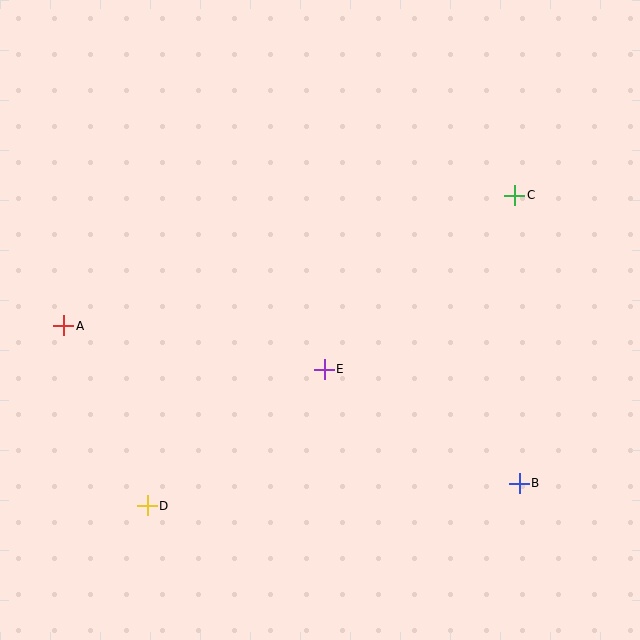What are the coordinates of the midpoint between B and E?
The midpoint between B and E is at (422, 426).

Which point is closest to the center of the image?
Point E at (324, 369) is closest to the center.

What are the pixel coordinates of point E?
Point E is at (324, 369).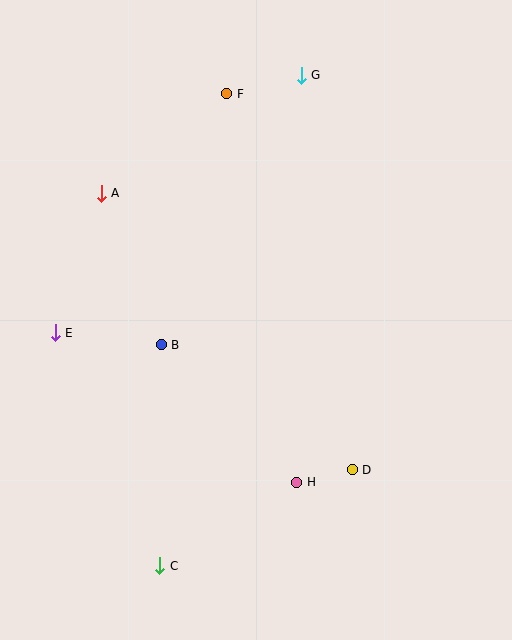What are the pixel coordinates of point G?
Point G is at (301, 75).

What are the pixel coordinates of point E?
Point E is at (55, 333).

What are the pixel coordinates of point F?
Point F is at (227, 94).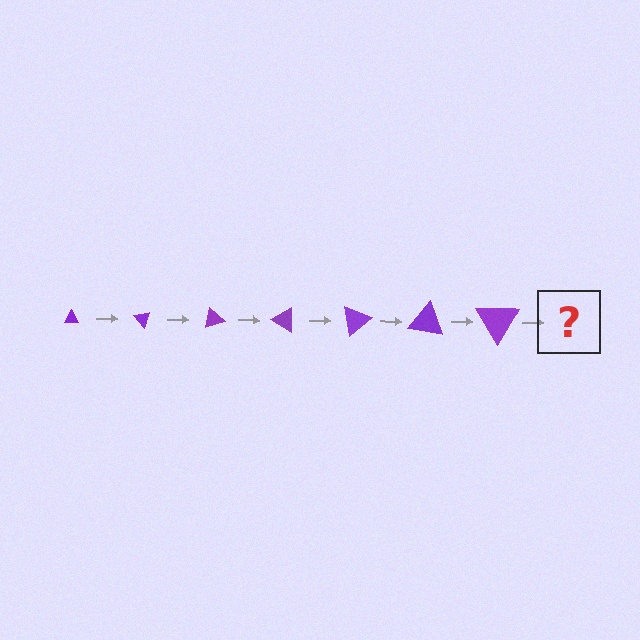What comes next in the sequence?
The next element should be a triangle, larger than the previous one and rotated 350 degrees from the start.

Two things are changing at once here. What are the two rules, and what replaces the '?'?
The two rules are that the triangle grows larger each step and it rotates 50 degrees each step. The '?' should be a triangle, larger than the previous one and rotated 350 degrees from the start.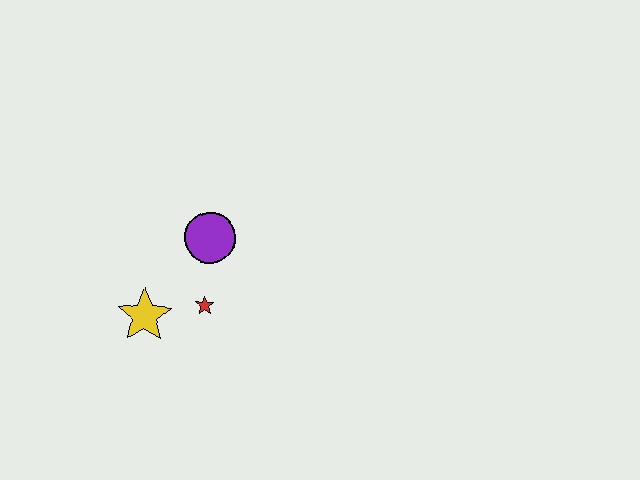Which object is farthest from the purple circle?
The yellow star is farthest from the purple circle.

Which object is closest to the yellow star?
The red star is closest to the yellow star.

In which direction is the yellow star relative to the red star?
The yellow star is to the left of the red star.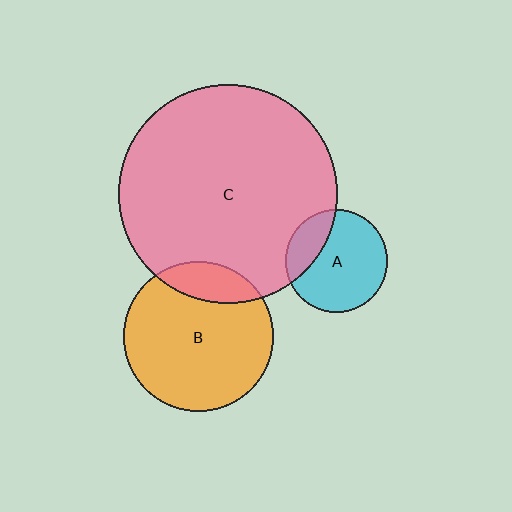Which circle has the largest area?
Circle C (pink).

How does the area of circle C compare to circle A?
Approximately 4.6 times.